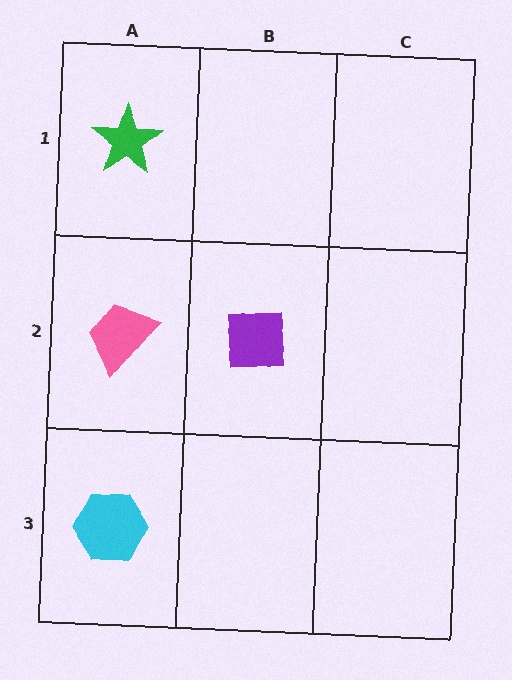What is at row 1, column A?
A green star.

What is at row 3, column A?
A cyan hexagon.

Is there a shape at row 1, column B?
No, that cell is empty.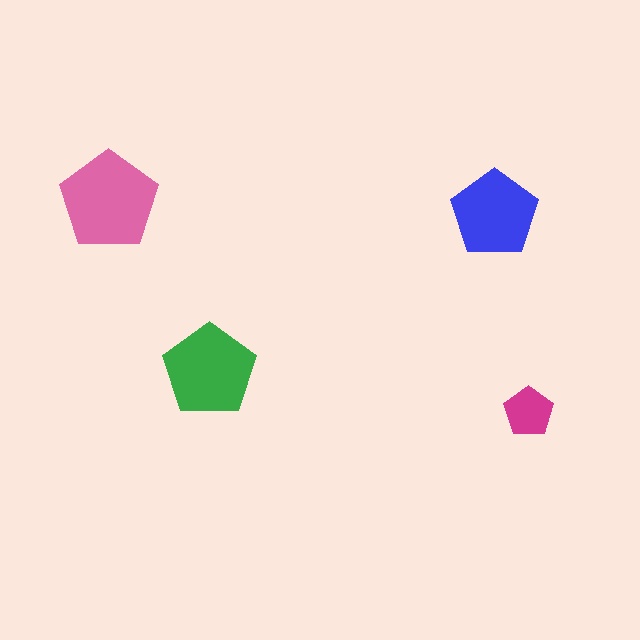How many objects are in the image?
There are 4 objects in the image.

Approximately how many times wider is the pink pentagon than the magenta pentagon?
About 2 times wider.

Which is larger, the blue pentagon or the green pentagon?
The green one.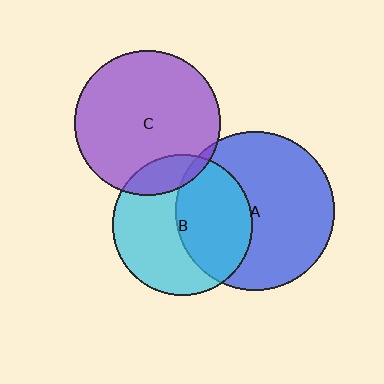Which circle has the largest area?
Circle A (blue).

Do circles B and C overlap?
Yes.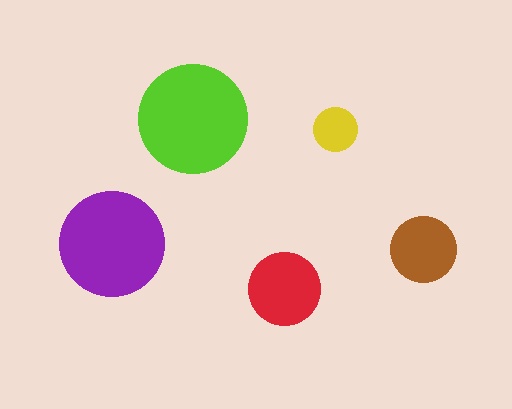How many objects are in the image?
There are 5 objects in the image.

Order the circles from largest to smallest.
the lime one, the purple one, the red one, the brown one, the yellow one.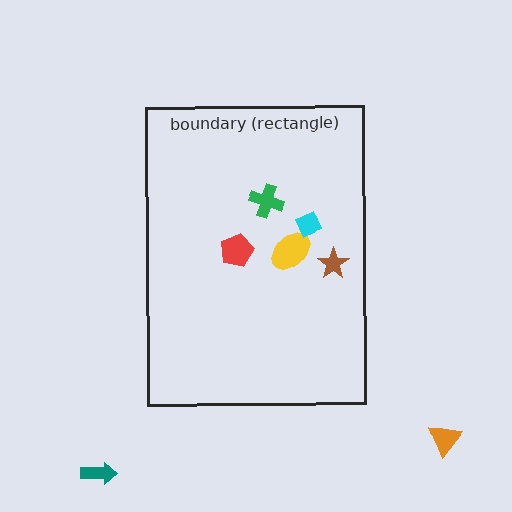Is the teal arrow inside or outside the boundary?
Outside.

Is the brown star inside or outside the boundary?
Inside.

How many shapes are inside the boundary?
5 inside, 2 outside.